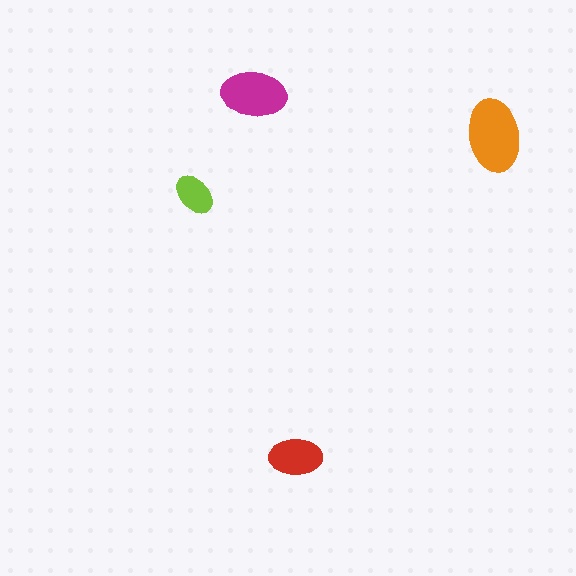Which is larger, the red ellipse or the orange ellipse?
The orange one.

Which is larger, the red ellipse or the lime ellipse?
The red one.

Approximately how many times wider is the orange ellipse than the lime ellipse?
About 1.5 times wider.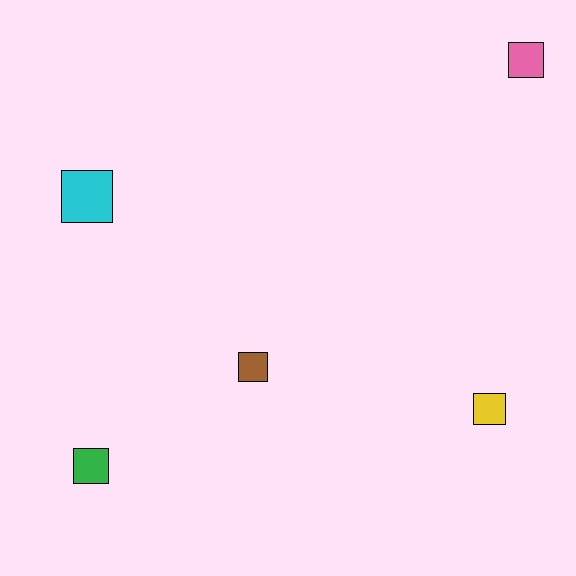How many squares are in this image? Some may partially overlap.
There are 5 squares.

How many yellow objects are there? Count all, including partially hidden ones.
There is 1 yellow object.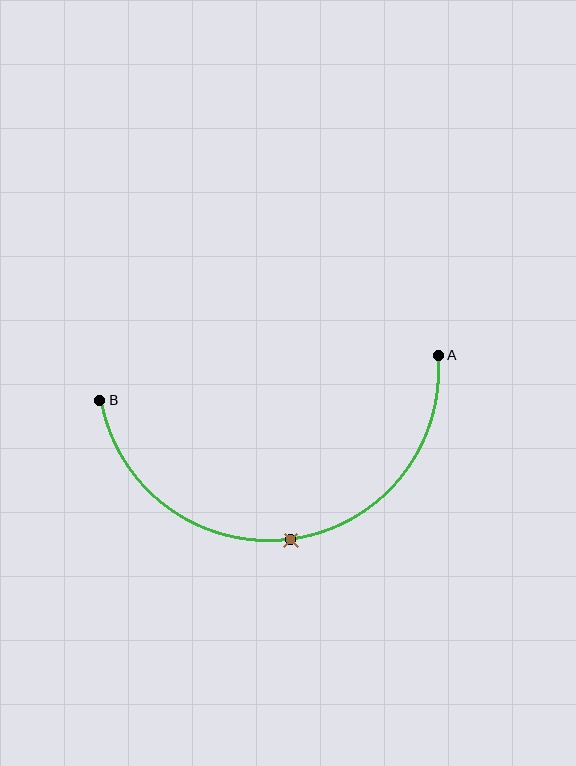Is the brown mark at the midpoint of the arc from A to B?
Yes. The brown mark lies on the arc at equal arc-length from both A and B — it is the arc midpoint.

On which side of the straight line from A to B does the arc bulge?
The arc bulges below the straight line connecting A and B.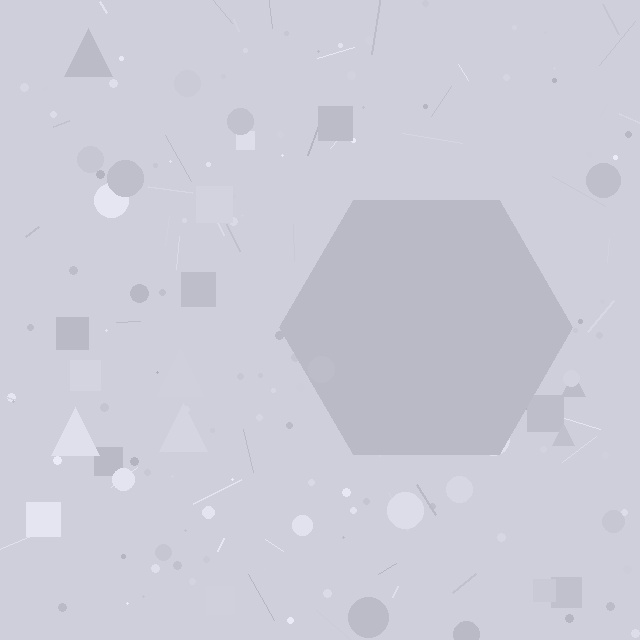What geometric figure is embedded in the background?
A hexagon is embedded in the background.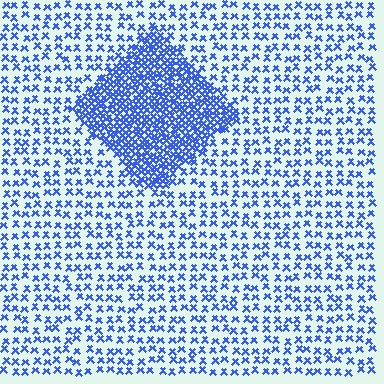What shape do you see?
I see a diamond.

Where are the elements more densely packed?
The elements are more densely packed inside the diamond boundary.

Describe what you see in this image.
The image contains small blue elements arranged at two different densities. A diamond-shaped region is visible where the elements are more densely packed than the surrounding area.